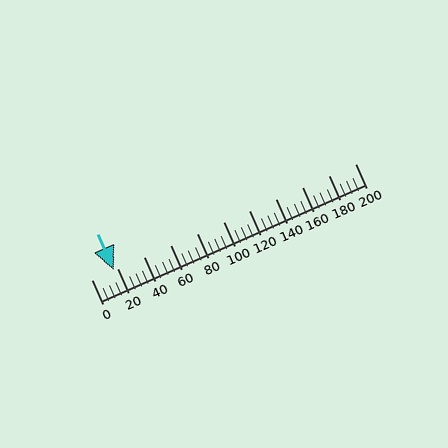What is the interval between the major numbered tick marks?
The major tick marks are spaced 20 units apart.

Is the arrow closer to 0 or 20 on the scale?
The arrow is closer to 20.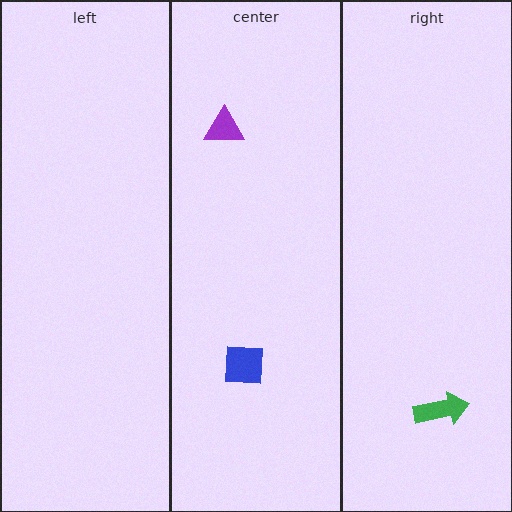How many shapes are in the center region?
2.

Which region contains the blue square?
The center region.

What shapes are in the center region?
The purple triangle, the blue square.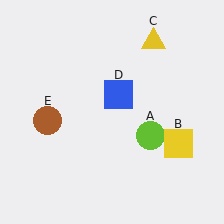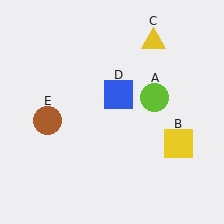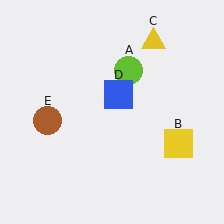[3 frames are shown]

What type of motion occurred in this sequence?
The lime circle (object A) rotated counterclockwise around the center of the scene.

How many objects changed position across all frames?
1 object changed position: lime circle (object A).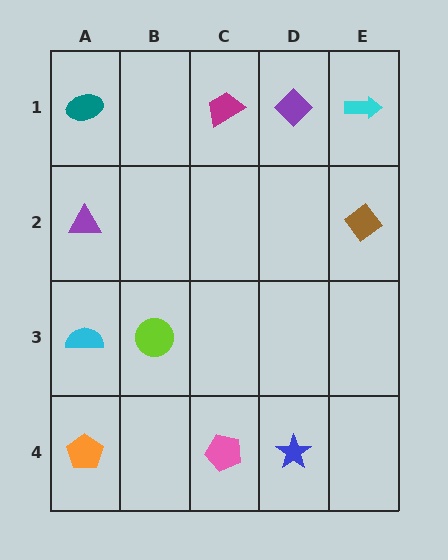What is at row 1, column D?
A purple diamond.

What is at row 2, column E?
A brown diamond.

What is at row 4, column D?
A blue star.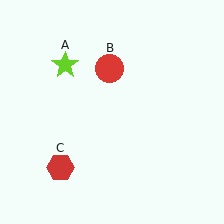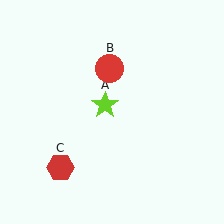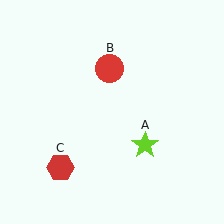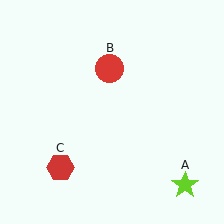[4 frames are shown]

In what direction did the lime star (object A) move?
The lime star (object A) moved down and to the right.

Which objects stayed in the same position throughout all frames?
Red circle (object B) and red hexagon (object C) remained stationary.